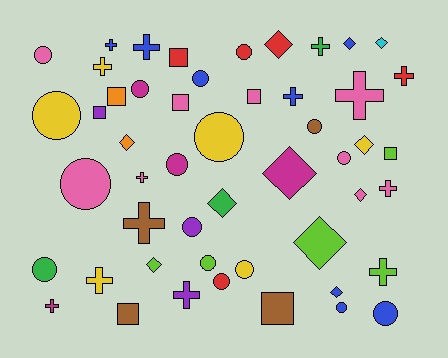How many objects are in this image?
There are 50 objects.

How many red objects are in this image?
There are 5 red objects.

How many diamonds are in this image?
There are 11 diamonds.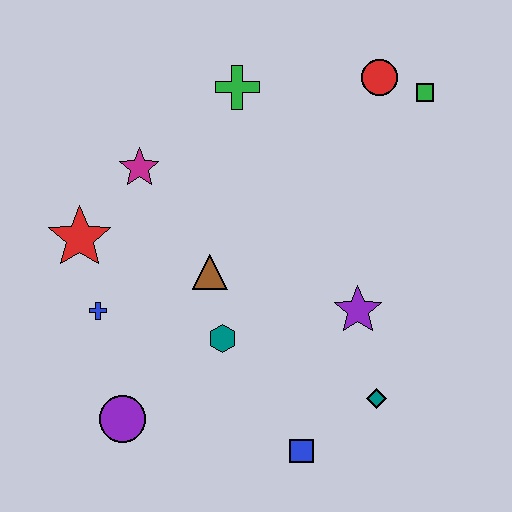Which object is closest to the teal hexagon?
The brown triangle is closest to the teal hexagon.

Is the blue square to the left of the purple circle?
No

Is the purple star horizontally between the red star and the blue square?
No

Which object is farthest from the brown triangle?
The green square is farthest from the brown triangle.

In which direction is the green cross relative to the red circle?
The green cross is to the left of the red circle.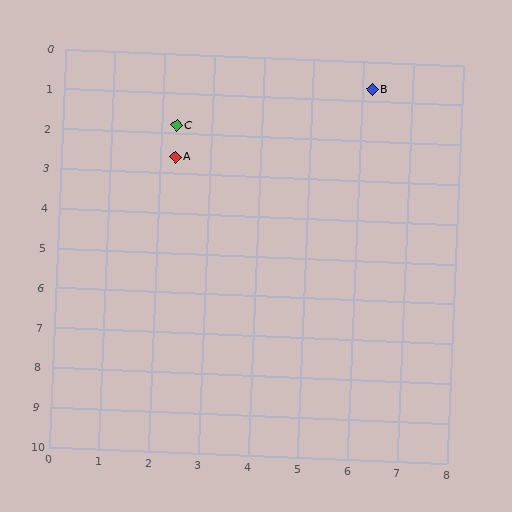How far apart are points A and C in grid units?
Points A and C are about 0.8 grid units apart.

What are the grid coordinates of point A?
Point A is at approximately (2.3, 2.6).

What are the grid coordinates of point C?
Point C is at approximately (2.3, 1.8).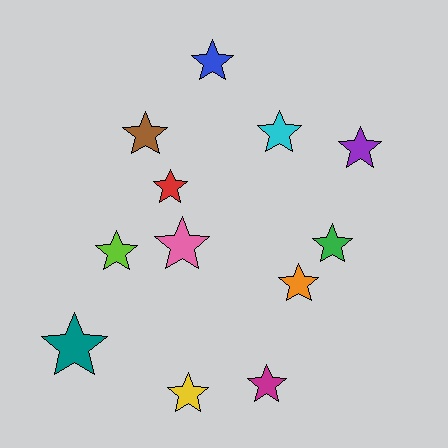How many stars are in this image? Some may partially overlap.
There are 12 stars.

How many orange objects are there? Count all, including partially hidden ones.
There is 1 orange object.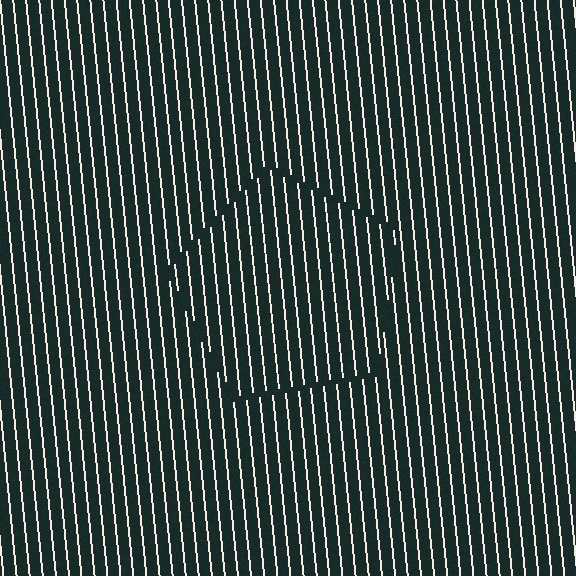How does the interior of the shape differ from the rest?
The interior of the shape contains the same grating, shifted by half a period — the contour is defined by the phase discontinuity where line-ends from the inner and outer gratings abut.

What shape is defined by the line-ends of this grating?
An illusory pentagon. The interior of the shape contains the same grating, shifted by half a period — the contour is defined by the phase discontinuity where line-ends from the inner and outer gratings abut.